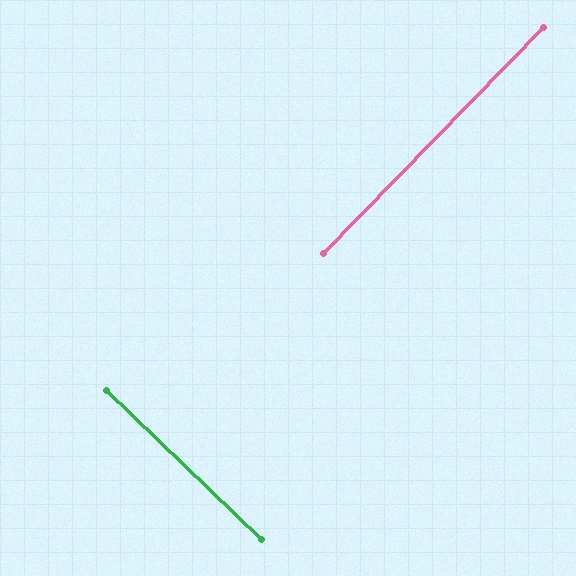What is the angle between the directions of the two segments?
Approximately 90 degrees.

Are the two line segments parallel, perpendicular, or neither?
Perpendicular — they meet at approximately 90°.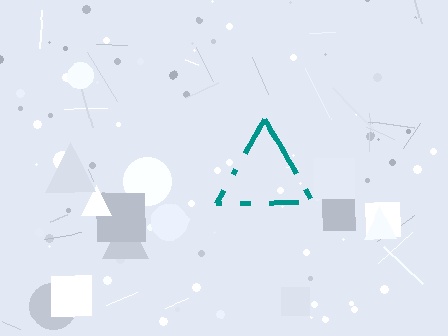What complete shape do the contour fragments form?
The contour fragments form a triangle.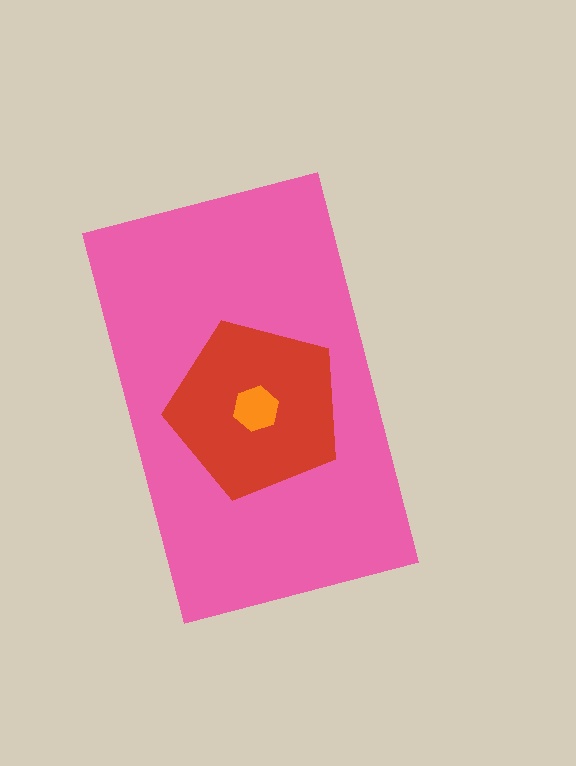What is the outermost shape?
The pink rectangle.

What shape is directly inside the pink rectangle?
The red pentagon.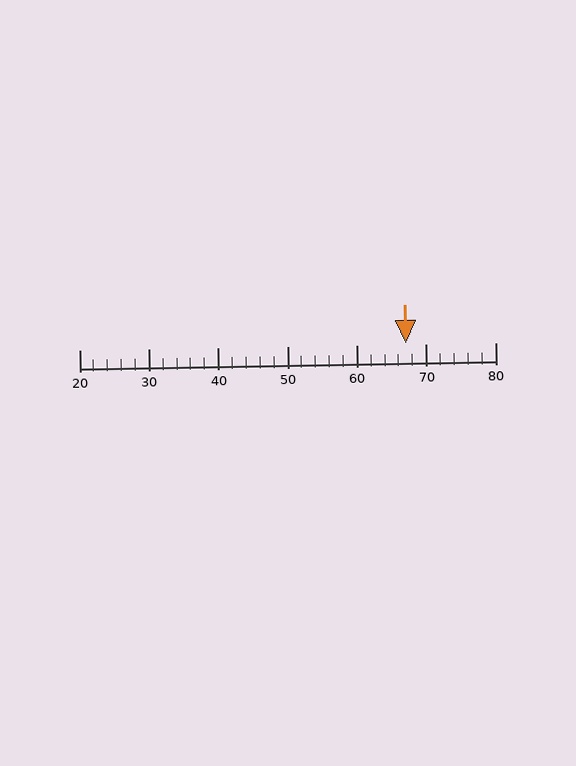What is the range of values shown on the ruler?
The ruler shows values from 20 to 80.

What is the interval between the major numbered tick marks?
The major tick marks are spaced 10 units apart.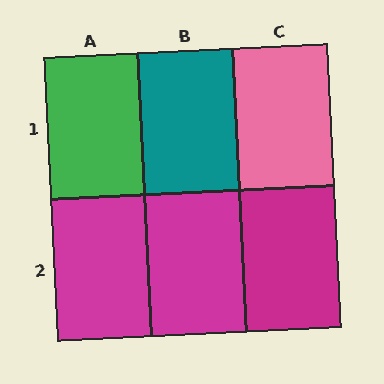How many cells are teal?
1 cell is teal.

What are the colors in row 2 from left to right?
Magenta, magenta, magenta.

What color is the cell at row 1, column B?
Teal.